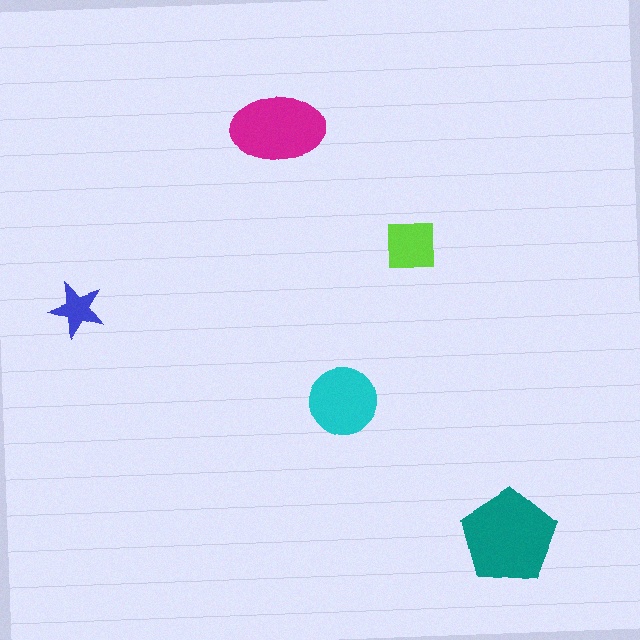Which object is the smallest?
The blue star.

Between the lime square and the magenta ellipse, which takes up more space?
The magenta ellipse.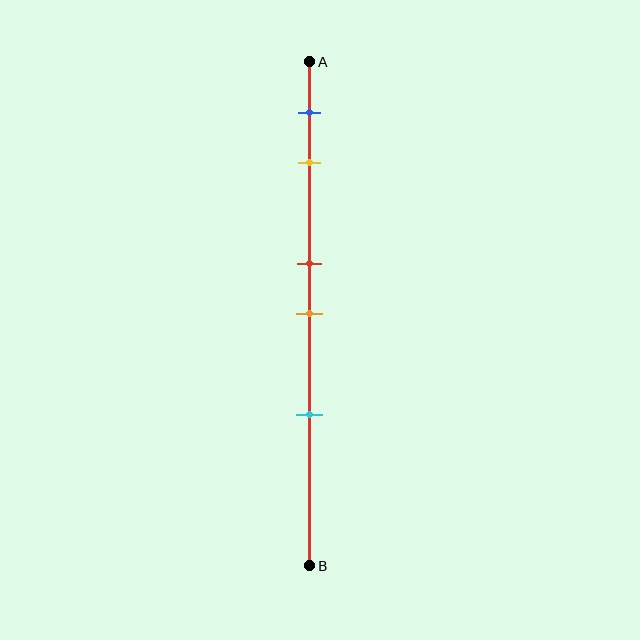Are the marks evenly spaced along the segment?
No, the marks are not evenly spaced.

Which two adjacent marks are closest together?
The red and orange marks are the closest adjacent pair.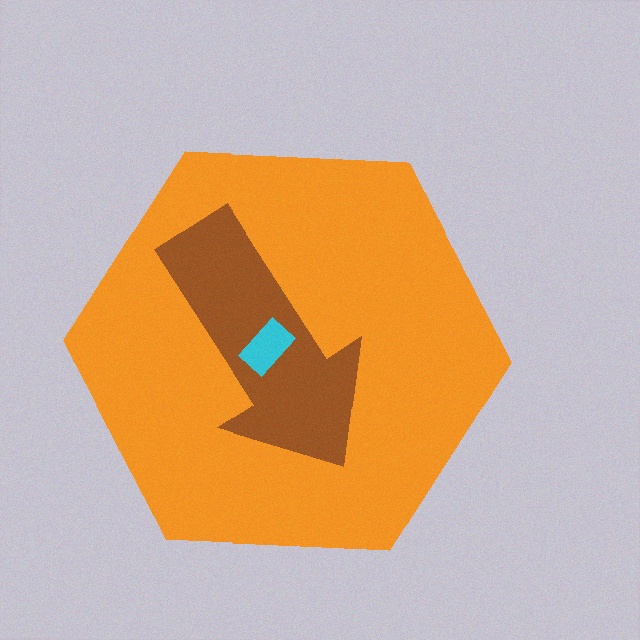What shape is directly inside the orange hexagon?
The brown arrow.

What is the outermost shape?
The orange hexagon.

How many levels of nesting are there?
3.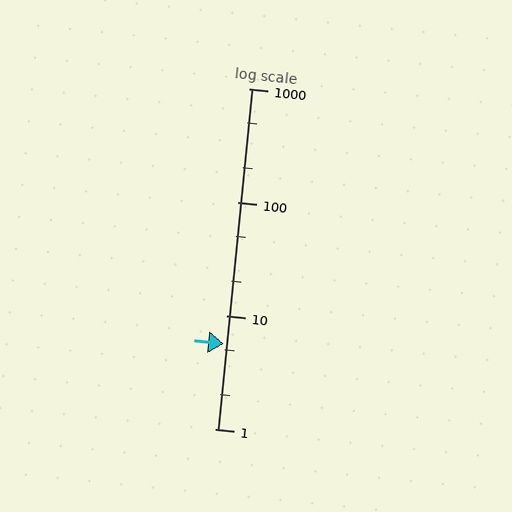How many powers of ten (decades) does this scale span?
The scale spans 3 decades, from 1 to 1000.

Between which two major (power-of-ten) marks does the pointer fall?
The pointer is between 1 and 10.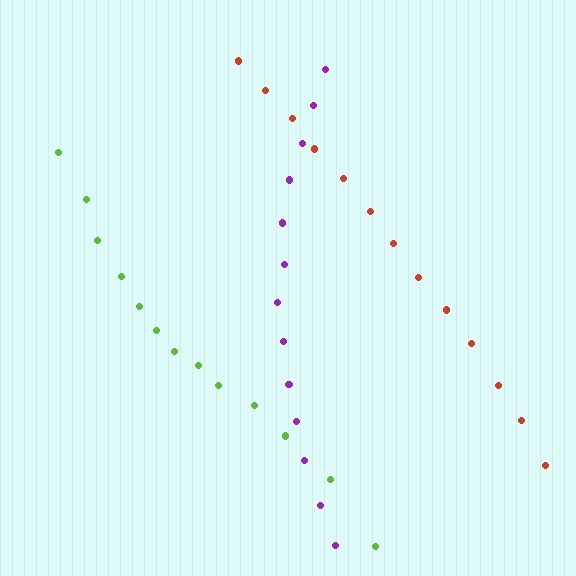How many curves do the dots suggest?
There are 3 distinct paths.